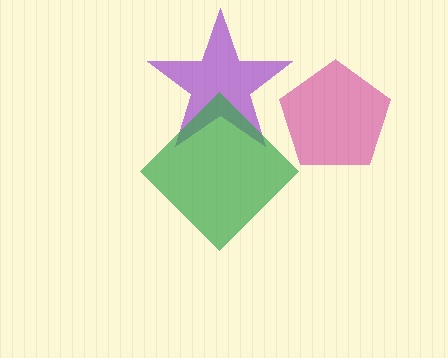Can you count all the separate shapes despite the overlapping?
Yes, there are 3 separate shapes.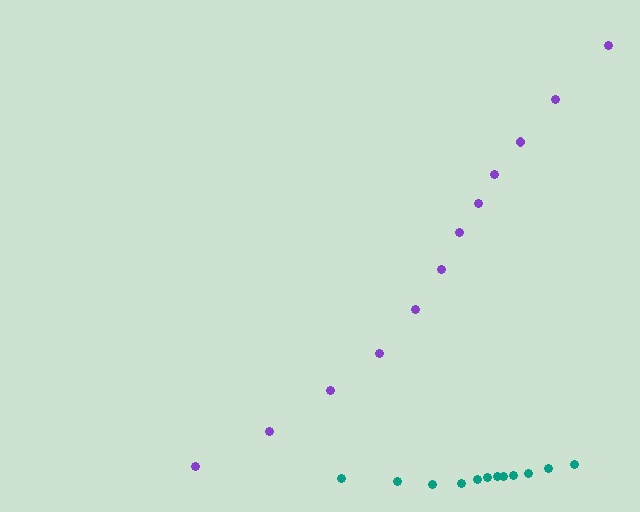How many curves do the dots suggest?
There are 2 distinct paths.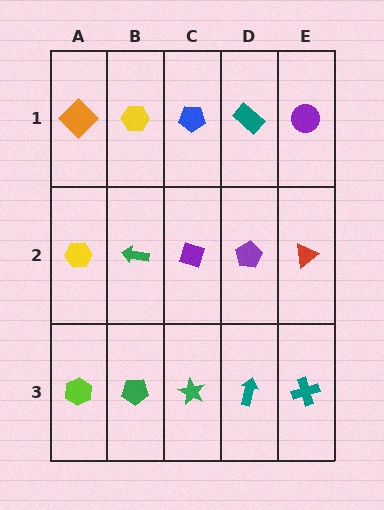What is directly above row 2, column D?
A teal rectangle.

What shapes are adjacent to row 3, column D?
A purple pentagon (row 2, column D), a green star (row 3, column C), a teal cross (row 3, column E).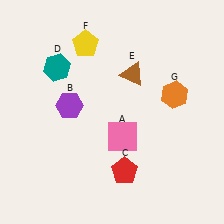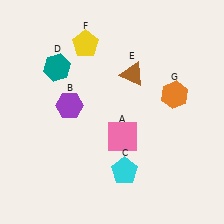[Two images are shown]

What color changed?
The pentagon (C) changed from red in Image 1 to cyan in Image 2.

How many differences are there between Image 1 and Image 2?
There is 1 difference between the two images.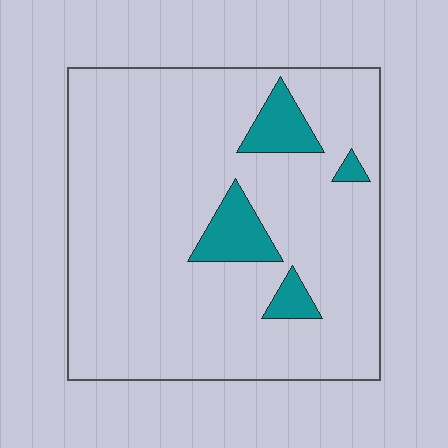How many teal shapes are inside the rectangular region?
4.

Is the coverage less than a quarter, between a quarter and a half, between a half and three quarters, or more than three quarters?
Less than a quarter.